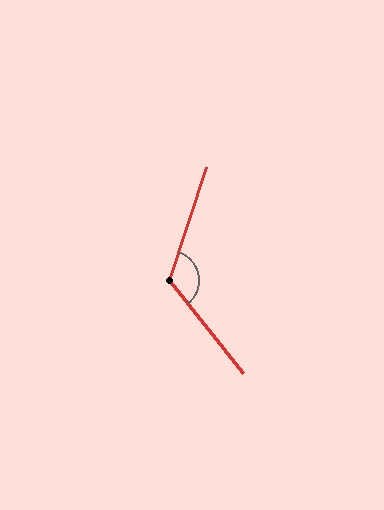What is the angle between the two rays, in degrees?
Approximately 124 degrees.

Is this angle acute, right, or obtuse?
It is obtuse.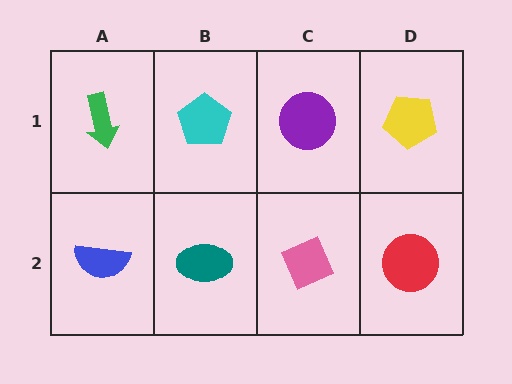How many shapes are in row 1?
4 shapes.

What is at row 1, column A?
A green arrow.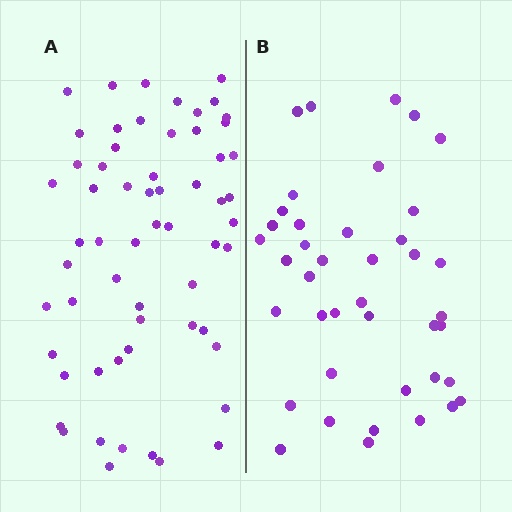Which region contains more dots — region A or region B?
Region A (the left region) has more dots.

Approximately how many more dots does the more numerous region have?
Region A has approximately 20 more dots than region B.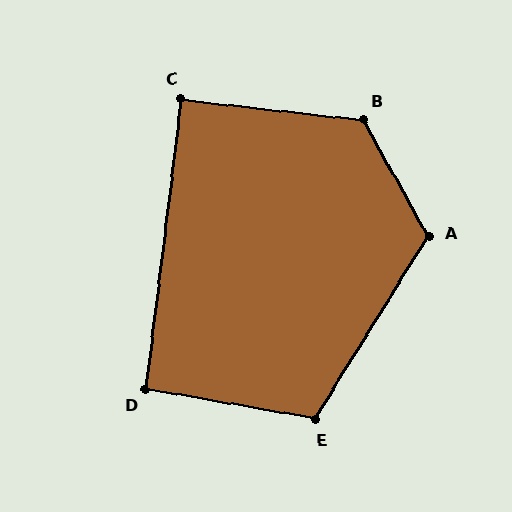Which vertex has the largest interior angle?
B, at approximately 125 degrees.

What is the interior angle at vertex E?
Approximately 112 degrees (obtuse).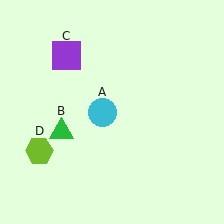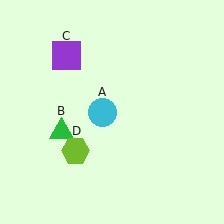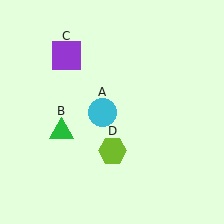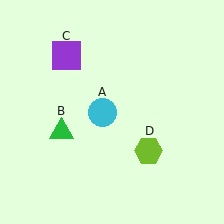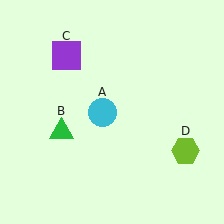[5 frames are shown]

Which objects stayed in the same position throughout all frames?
Cyan circle (object A) and green triangle (object B) and purple square (object C) remained stationary.